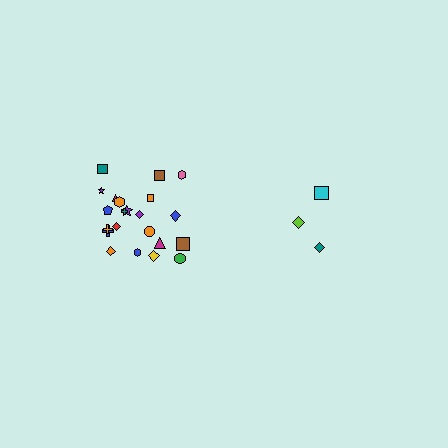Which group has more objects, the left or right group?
The left group.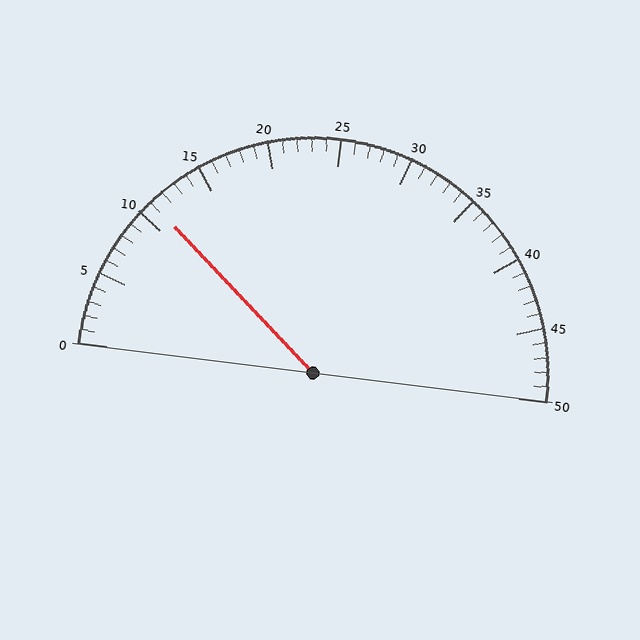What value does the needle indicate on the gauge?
The needle indicates approximately 11.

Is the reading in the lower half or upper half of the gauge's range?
The reading is in the lower half of the range (0 to 50).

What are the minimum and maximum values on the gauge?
The gauge ranges from 0 to 50.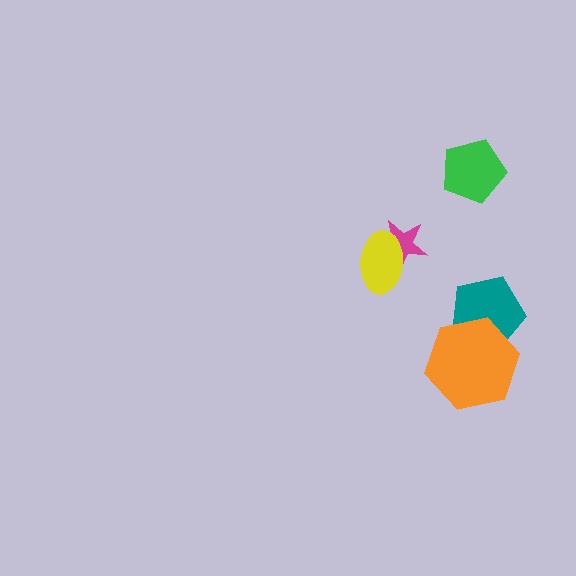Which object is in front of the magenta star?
The yellow ellipse is in front of the magenta star.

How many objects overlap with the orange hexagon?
1 object overlaps with the orange hexagon.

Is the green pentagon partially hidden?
No, no other shape covers it.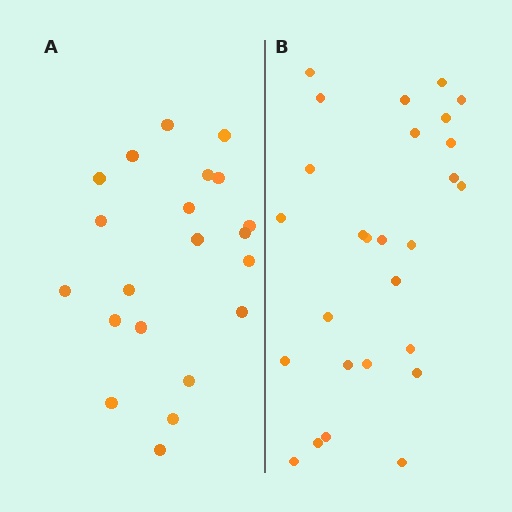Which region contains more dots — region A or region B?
Region B (the right region) has more dots.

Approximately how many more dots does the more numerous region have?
Region B has about 6 more dots than region A.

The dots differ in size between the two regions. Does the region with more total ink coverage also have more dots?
No. Region A has more total ink coverage because its dots are larger, but region B actually contains more individual dots. Total area can be misleading — the number of items is what matters here.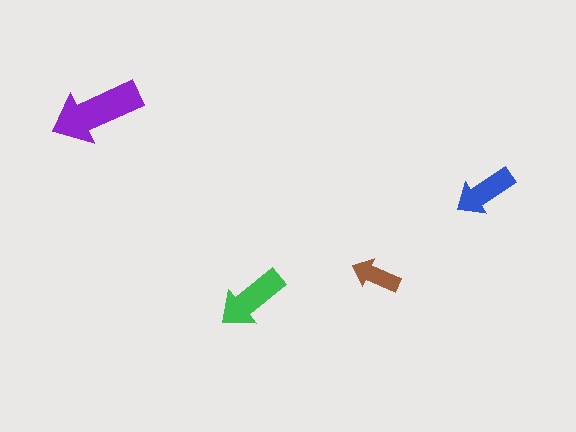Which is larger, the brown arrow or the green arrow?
The green one.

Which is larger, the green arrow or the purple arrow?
The purple one.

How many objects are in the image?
There are 4 objects in the image.